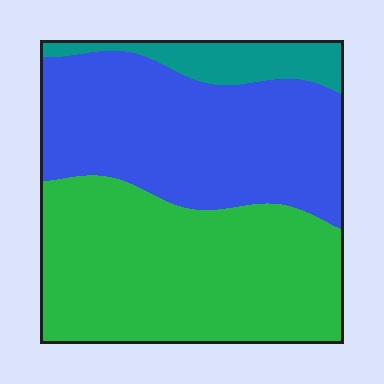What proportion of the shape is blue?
Blue takes up about two fifths (2/5) of the shape.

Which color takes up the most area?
Green, at roughly 50%.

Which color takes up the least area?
Teal, at roughly 10%.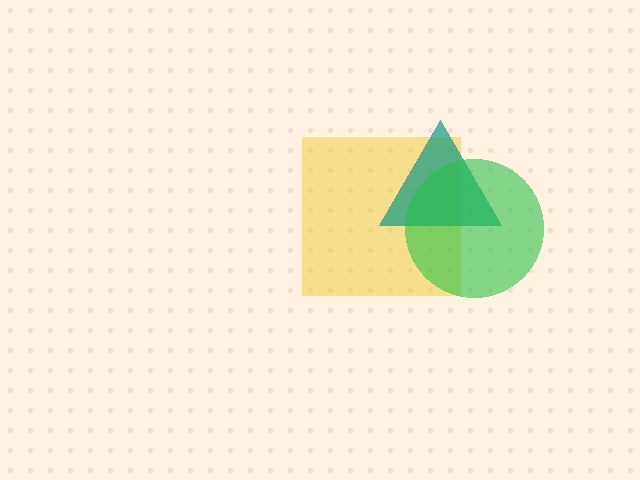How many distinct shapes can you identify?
There are 3 distinct shapes: a yellow square, a teal triangle, a green circle.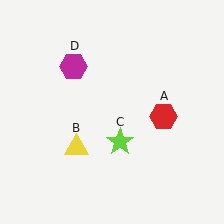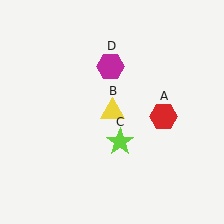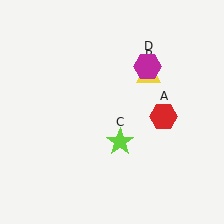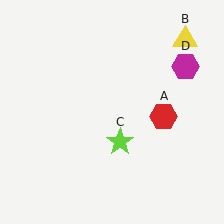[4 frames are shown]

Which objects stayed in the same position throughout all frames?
Red hexagon (object A) and lime star (object C) remained stationary.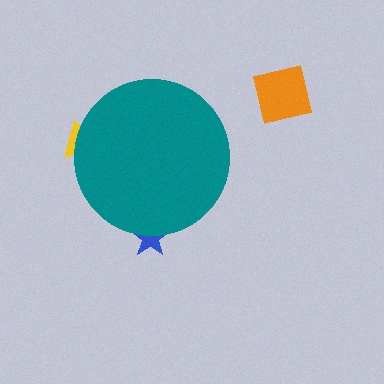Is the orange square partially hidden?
No, the orange square is fully visible.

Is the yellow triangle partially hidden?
Yes, the yellow triangle is partially hidden behind the teal circle.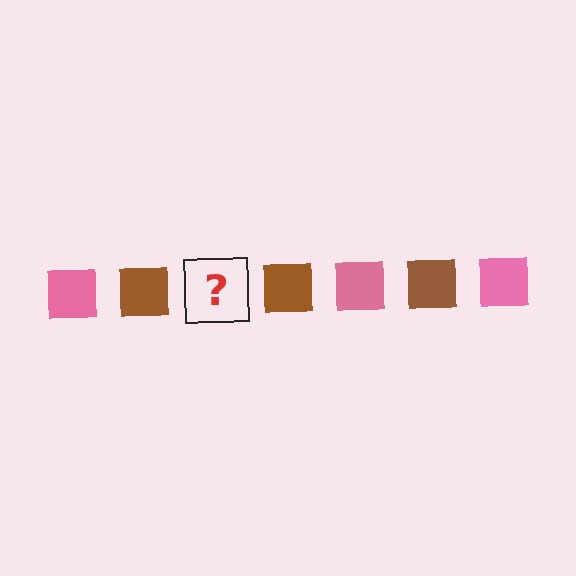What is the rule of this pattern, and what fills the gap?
The rule is that the pattern cycles through pink, brown squares. The gap should be filled with a pink square.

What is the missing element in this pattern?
The missing element is a pink square.